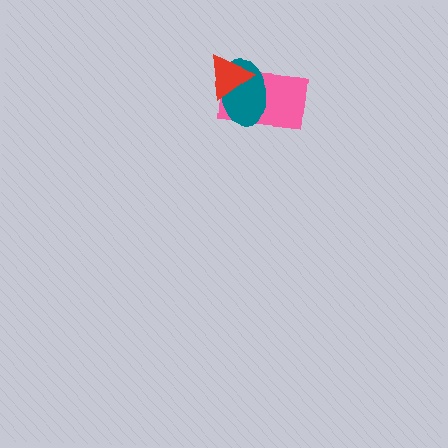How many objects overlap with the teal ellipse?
2 objects overlap with the teal ellipse.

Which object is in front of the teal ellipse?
The red triangle is in front of the teal ellipse.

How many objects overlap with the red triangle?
2 objects overlap with the red triangle.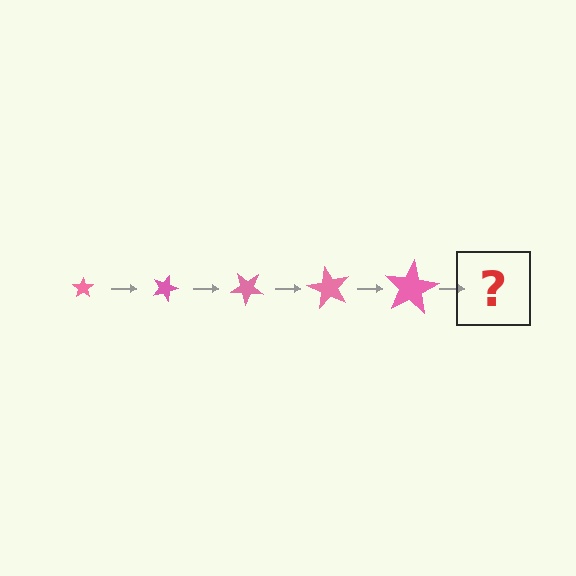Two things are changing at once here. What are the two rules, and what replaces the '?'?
The two rules are that the star grows larger each step and it rotates 20 degrees each step. The '?' should be a star, larger than the previous one and rotated 100 degrees from the start.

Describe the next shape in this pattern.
It should be a star, larger than the previous one and rotated 100 degrees from the start.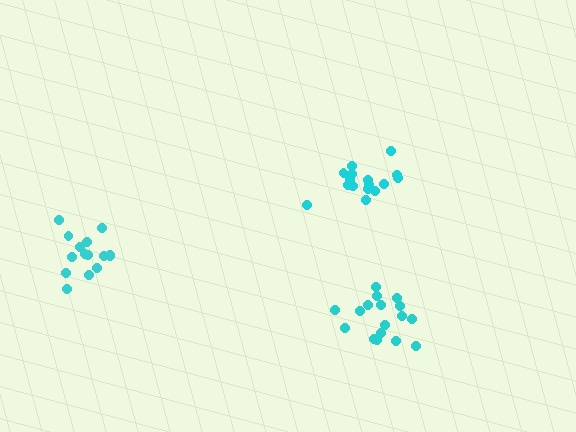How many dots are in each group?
Group 1: 17 dots, Group 2: 15 dots, Group 3: 16 dots (48 total).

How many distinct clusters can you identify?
There are 3 distinct clusters.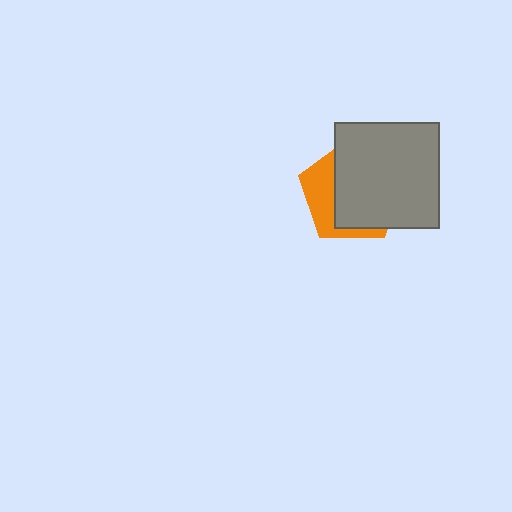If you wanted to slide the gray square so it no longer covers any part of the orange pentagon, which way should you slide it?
Slide it right — that is the most direct way to separate the two shapes.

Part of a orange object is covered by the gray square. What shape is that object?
It is a pentagon.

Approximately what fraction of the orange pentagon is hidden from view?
Roughly 68% of the orange pentagon is hidden behind the gray square.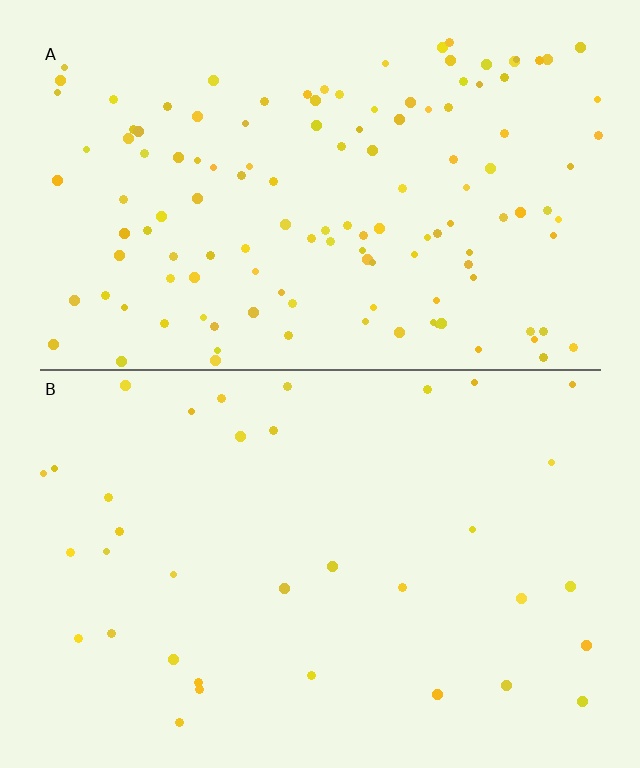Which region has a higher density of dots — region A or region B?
A (the top).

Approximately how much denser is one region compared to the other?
Approximately 3.7× — region A over region B.